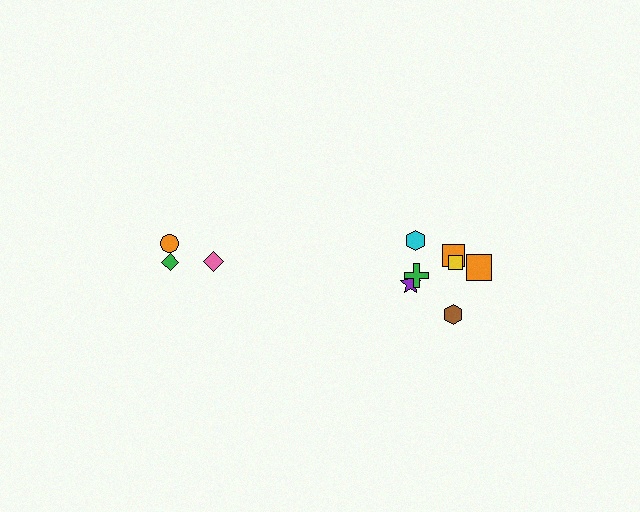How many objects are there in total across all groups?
There are 10 objects.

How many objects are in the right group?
There are 7 objects.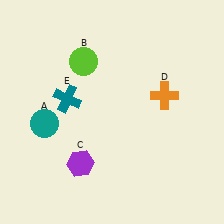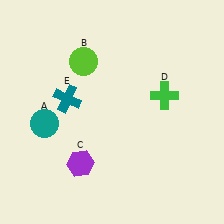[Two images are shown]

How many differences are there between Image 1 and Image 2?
There is 1 difference between the two images.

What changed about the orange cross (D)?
In Image 1, D is orange. In Image 2, it changed to green.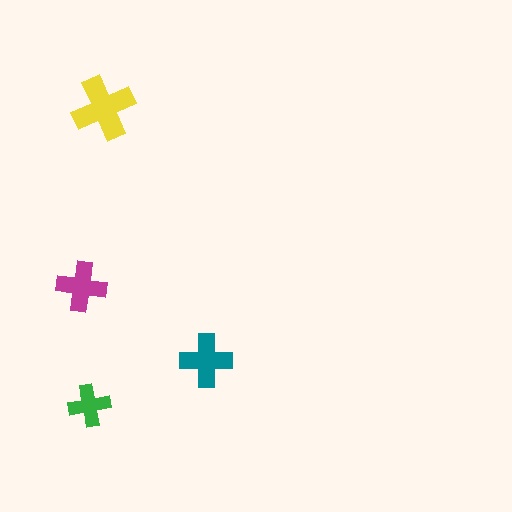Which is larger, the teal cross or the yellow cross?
The yellow one.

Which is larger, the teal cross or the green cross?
The teal one.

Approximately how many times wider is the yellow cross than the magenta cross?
About 1.5 times wider.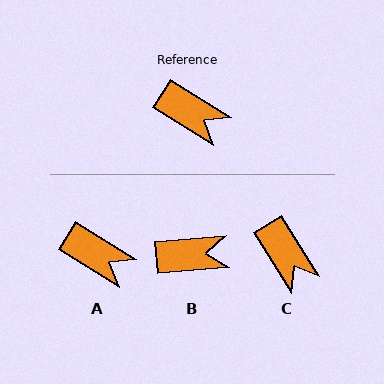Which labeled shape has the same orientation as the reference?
A.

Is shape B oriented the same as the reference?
No, it is off by about 37 degrees.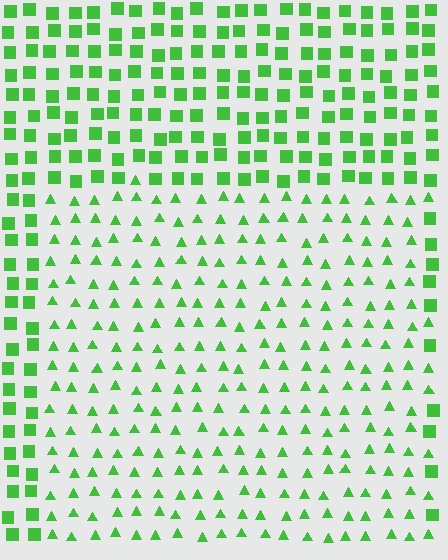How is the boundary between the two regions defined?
The boundary is defined by a change in element shape: triangles inside vs. squares outside. All elements share the same color and spacing.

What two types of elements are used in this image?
The image uses triangles inside the rectangle region and squares outside it.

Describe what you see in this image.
The image is filled with small green elements arranged in a uniform grid. A rectangle-shaped region contains triangles, while the surrounding area contains squares. The boundary is defined purely by the change in element shape.